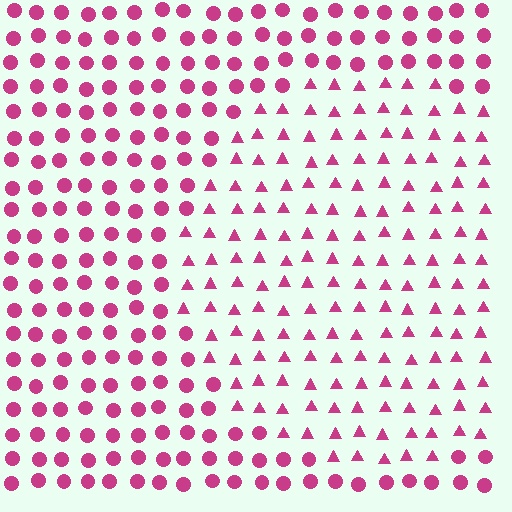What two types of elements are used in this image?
The image uses triangles inside the circle region and circles outside it.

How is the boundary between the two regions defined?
The boundary is defined by a change in element shape: triangles inside vs. circles outside. All elements share the same color and spacing.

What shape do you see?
I see a circle.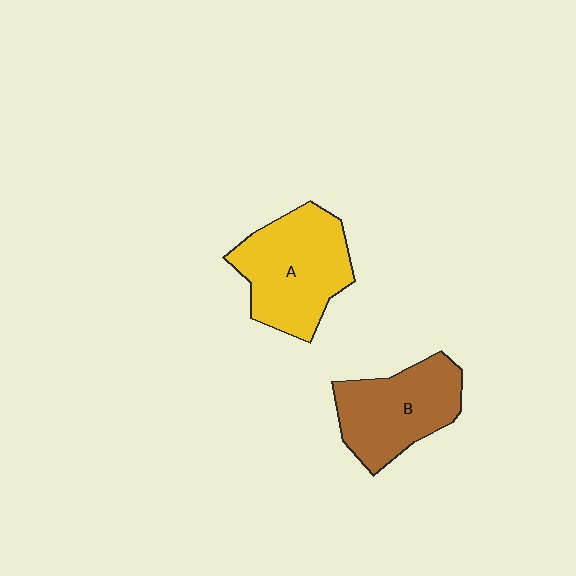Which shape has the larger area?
Shape A (yellow).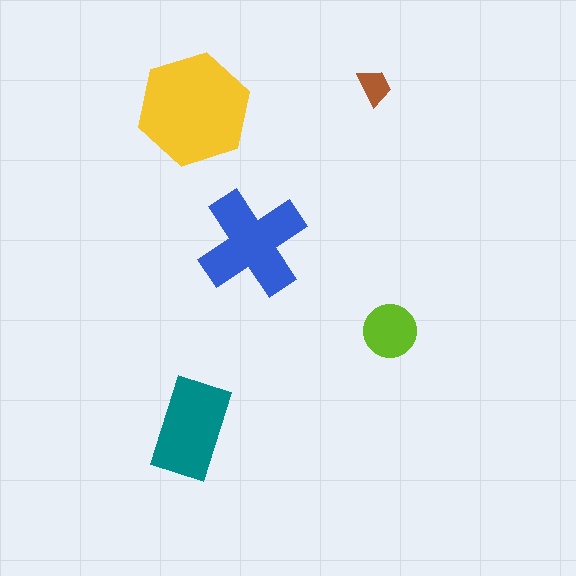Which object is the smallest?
The brown trapezoid.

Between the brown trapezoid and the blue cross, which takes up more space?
The blue cross.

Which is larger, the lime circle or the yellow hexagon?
The yellow hexagon.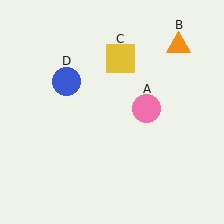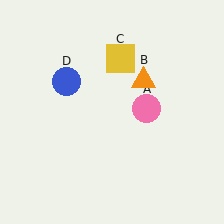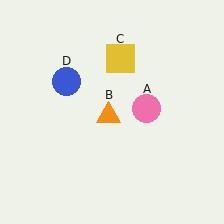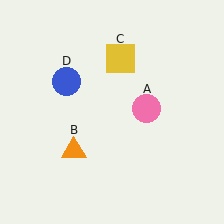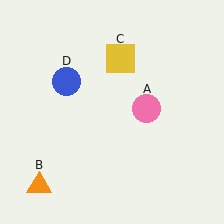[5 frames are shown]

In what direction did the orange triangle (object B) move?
The orange triangle (object B) moved down and to the left.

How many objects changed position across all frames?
1 object changed position: orange triangle (object B).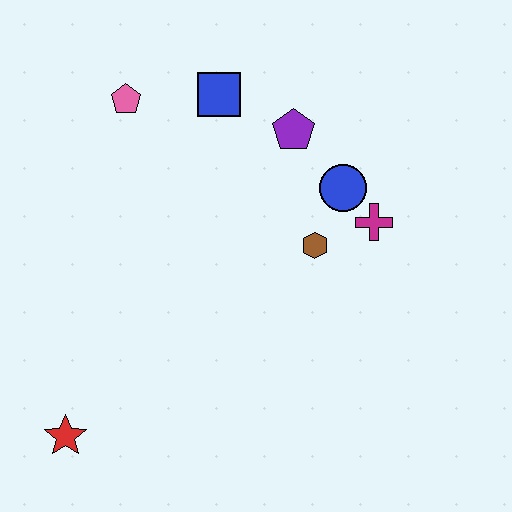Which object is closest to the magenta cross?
The blue circle is closest to the magenta cross.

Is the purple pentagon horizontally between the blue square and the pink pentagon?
No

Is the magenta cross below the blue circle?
Yes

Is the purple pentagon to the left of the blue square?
No